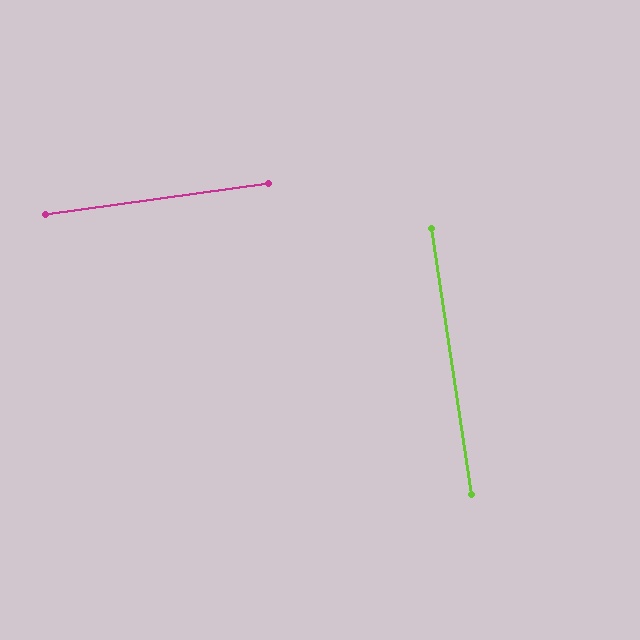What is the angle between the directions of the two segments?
Approximately 89 degrees.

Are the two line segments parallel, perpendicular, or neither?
Perpendicular — they meet at approximately 89°.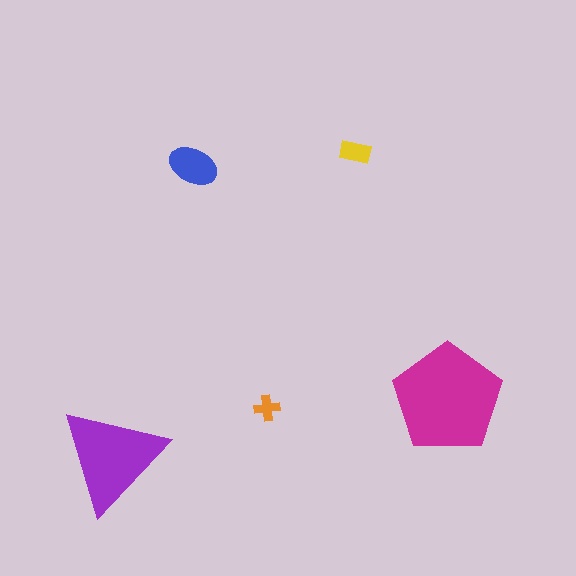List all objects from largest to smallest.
The magenta pentagon, the purple triangle, the blue ellipse, the yellow rectangle, the orange cross.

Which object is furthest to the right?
The magenta pentagon is rightmost.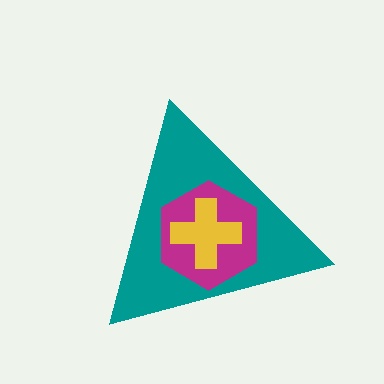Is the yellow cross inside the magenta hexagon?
Yes.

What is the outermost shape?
The teal triangle.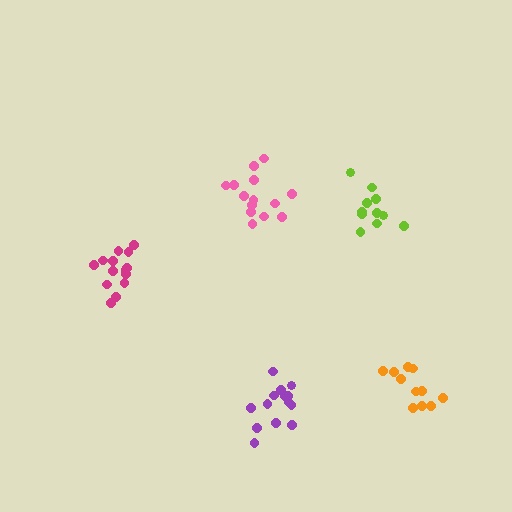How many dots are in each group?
Group 1: 14 dots, Group 2: 14 dots, Group 3: 11 dots, Group 4: 14 dots, Group 5: 12 dots (65 total).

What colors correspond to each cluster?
The clusters are colored: pink, magenta, orange, purple, lime.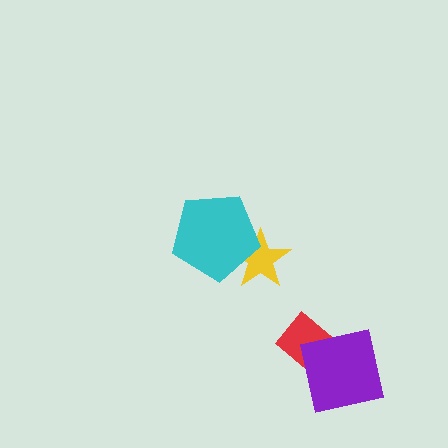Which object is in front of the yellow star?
The cyan pentagon is in front of the yellow star.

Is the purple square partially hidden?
No, no other shape covers it.